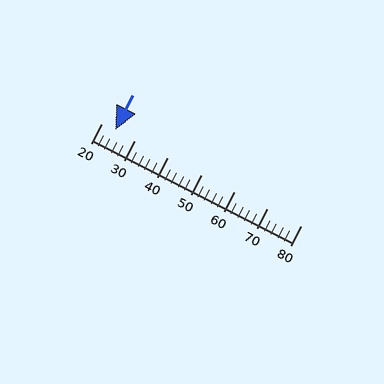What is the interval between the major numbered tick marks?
The major tick marks are spaced 10 units apart.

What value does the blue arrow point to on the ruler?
The blue arrow points to approximately 24.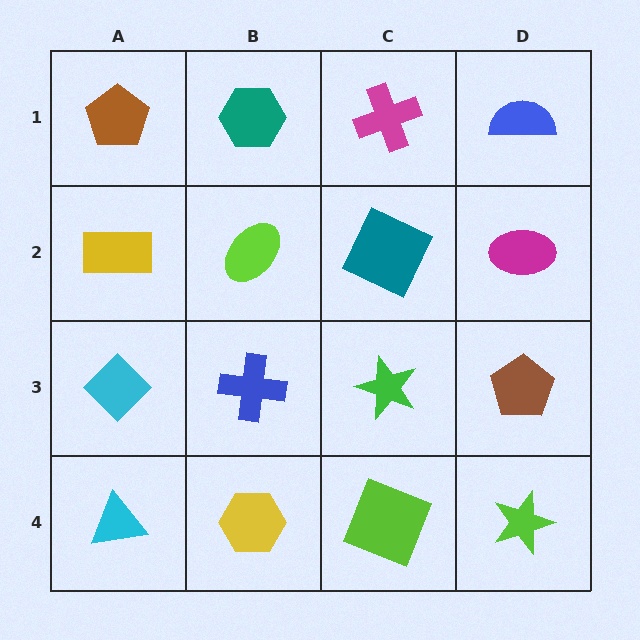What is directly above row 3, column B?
A lime ellipse.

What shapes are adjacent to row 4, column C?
A green star (row 3, column C), a yellow hexagon (row 4, column B), a lime star (row 4, column D).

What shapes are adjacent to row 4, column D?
A brown pentagon (row 3, column D), a lime square (row 4, column C).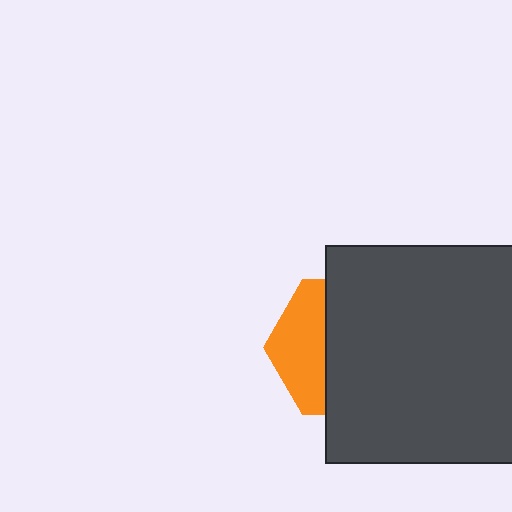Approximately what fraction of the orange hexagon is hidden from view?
Roughly 64% of the orange hexagon is hidden behind the dark gray square.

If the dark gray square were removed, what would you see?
You would see the complete orange hexagon.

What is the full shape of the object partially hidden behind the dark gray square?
The partially hidden object is an orange hexagon.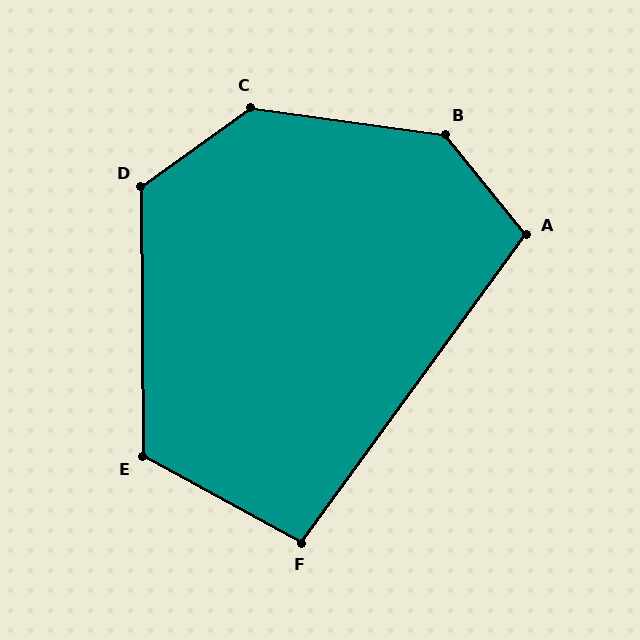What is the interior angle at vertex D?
Approximately 125 degrees (obtuse).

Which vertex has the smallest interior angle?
F, at approximately 98 degrees.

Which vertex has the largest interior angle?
B, at approximately 137 degrees.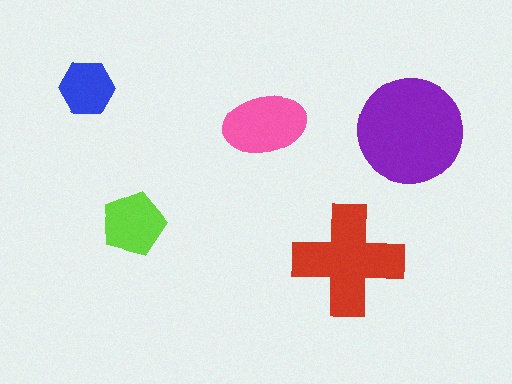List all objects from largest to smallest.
The purple circle, the red cross, the pink ellipse, the lime pentagon, the blue hexagon.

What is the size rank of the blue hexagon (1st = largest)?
5th.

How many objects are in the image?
There are 5 objects in the image.